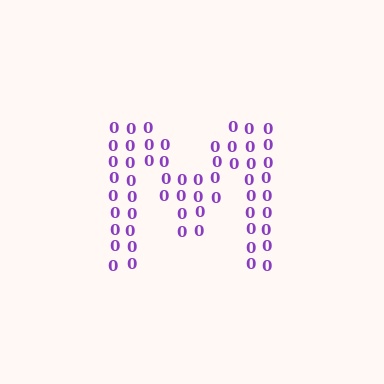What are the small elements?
The small elements are digit 0's.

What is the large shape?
The large shape is the letter M.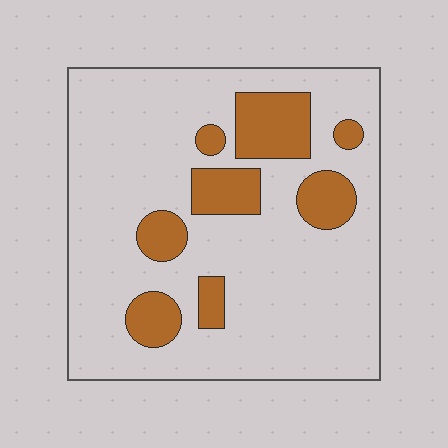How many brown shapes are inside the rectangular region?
8.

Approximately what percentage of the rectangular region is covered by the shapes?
Approximately 20%.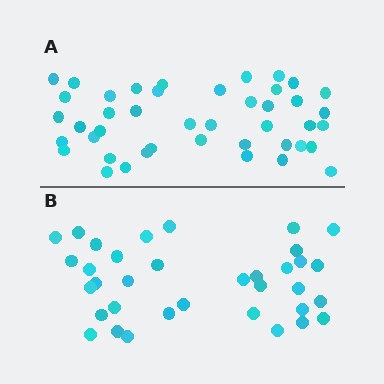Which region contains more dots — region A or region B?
Region A (the top region) has more dots.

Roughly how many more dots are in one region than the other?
Region A has roughly 8 or so more dots than region B.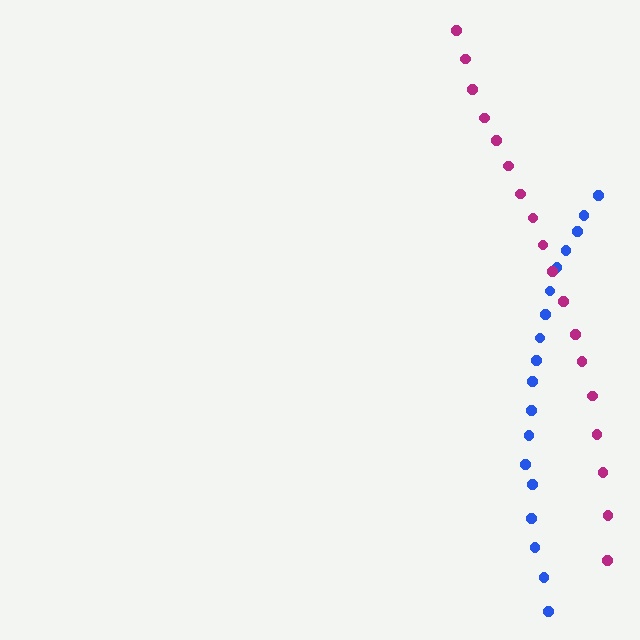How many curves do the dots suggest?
There are 2 distinct paths.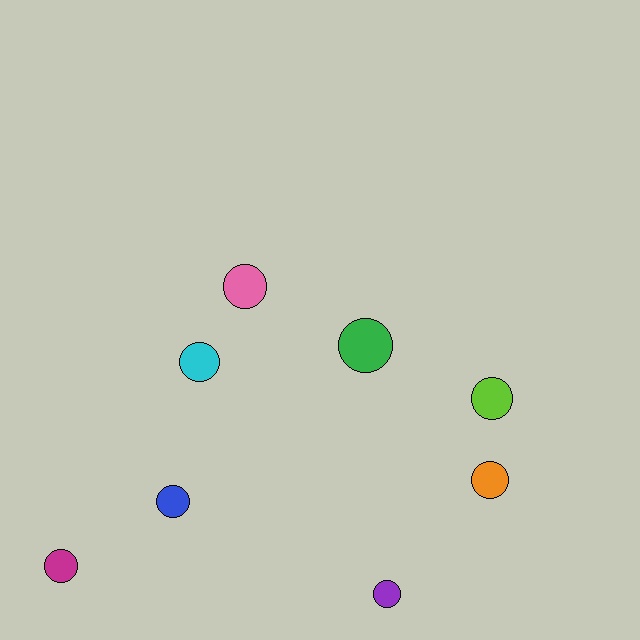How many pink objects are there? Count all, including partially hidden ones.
There is 1 pink object.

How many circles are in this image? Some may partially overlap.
There are 8 circles.